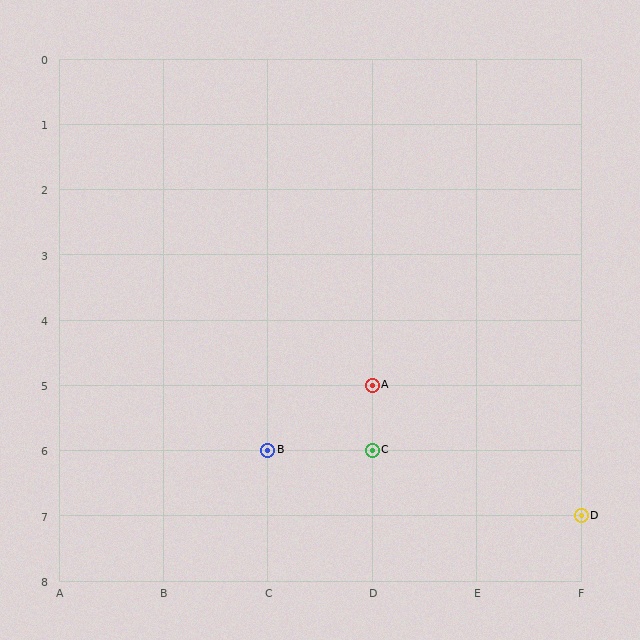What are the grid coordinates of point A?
Point A is at grid coordinates (D, 5).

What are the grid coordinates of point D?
Point D is at grid coordinates (F, 7).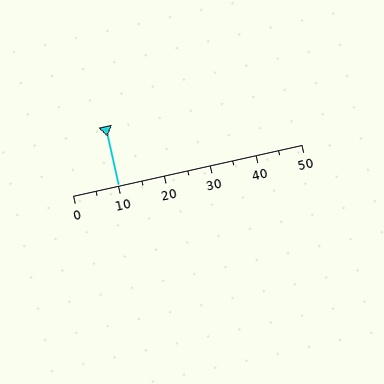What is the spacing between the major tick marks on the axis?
The major ticks are spaced 10 apart.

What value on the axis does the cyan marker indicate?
The marker indicates approximately 10.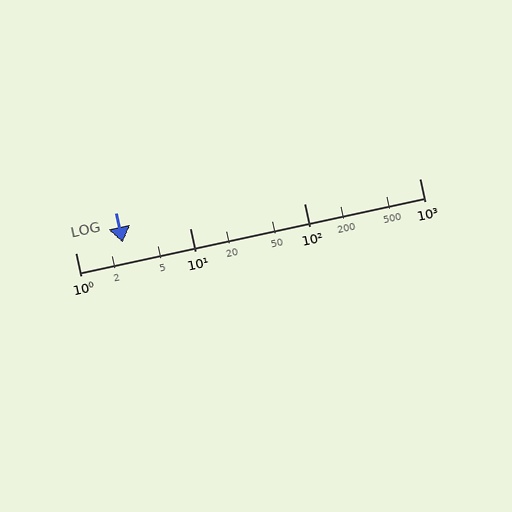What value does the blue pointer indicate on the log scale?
The pointer indicates approximately 2.6.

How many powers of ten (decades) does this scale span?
The scale spans 3 decades, from 1 to 1000.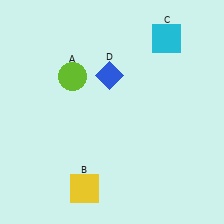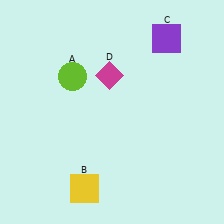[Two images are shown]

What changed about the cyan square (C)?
In Image 1, C is cyan. In Image 2, it changed to purple.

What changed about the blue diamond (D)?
In Image 1, D is blue. In Image 2, it changed to magenta.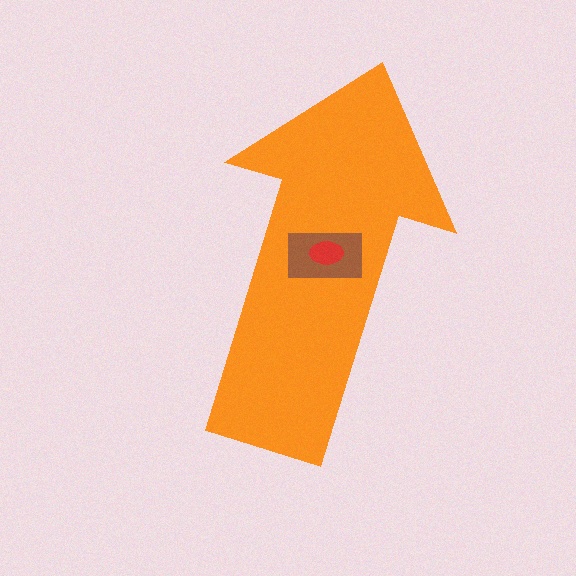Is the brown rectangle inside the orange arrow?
Yes.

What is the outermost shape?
The orange arrow.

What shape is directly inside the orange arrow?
The brown rectangle.